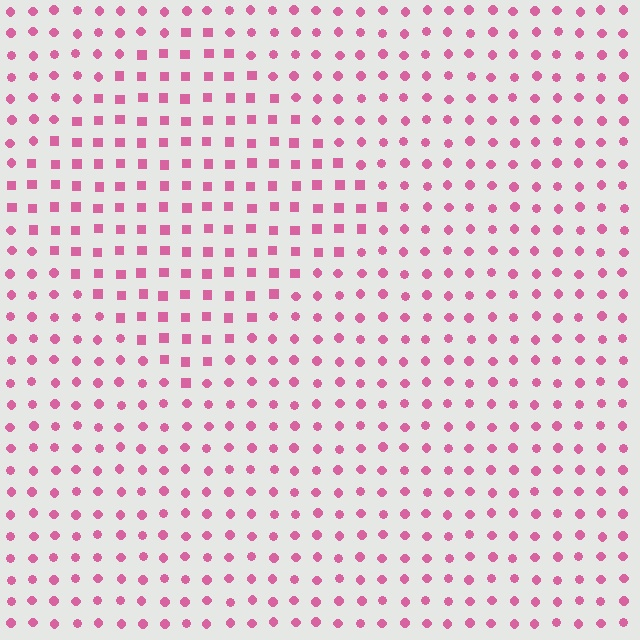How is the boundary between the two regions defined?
The boundary is defined by a change in element shape: squares inside vs. circles outside. All elements share the same color and spacing.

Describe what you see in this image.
The image is filled with small pink elements arranged in a uniform grid. A diamond-shaped region contains squares, while the surrounding area contains circles. The boundary is defined purely by the change in element shape.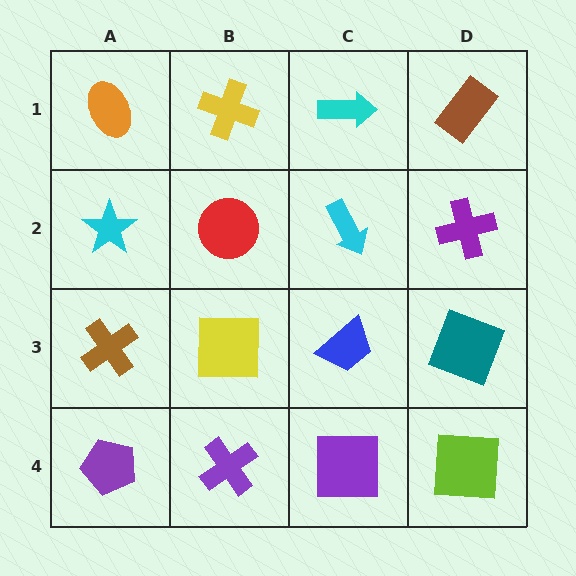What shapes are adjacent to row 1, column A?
A cyan star (row 2, column A), a yellow cross (row 1, column B).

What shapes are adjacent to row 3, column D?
A purple cross (row 2, column D), a lime square (row 4, column D), a blue trapezoid (row 3, column C).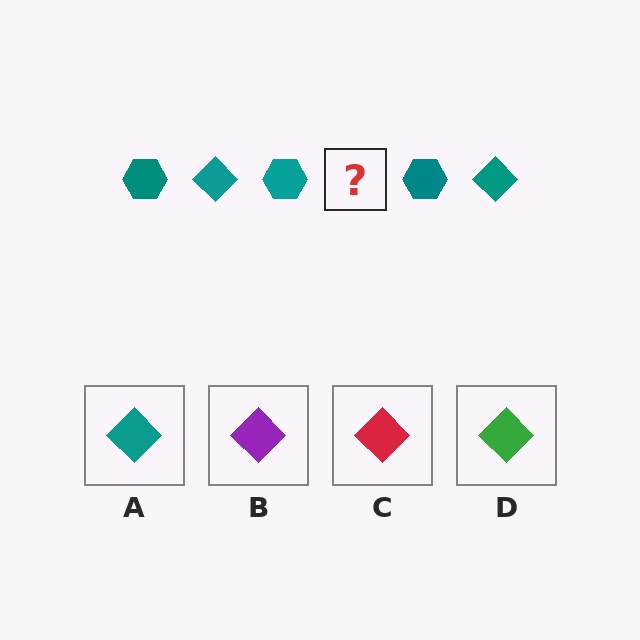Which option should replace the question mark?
Option A.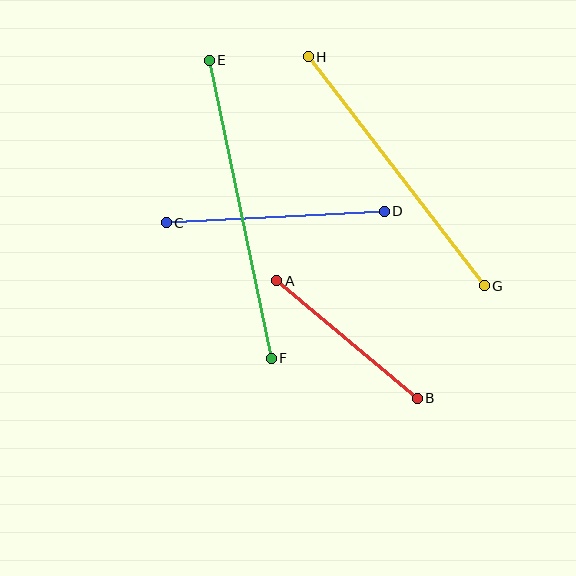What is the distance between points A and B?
The distance is approximately 183 pixels.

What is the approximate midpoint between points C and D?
The midpoint is at approximately (275, 217) pixels.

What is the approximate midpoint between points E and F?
The midpoint is at approximately (240, 209) pixels.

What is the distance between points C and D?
The distance is approximately 218 pixels.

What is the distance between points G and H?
The distance is approximately 289 pixels.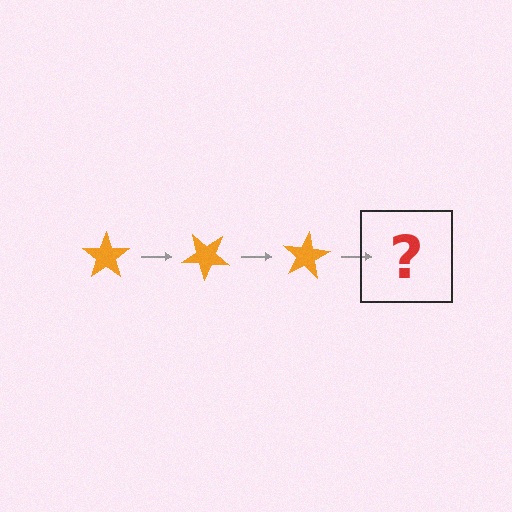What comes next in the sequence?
The next element should be an orange star rotated 120 degrees.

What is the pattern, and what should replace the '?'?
The pattern is that the star rotates 40 degrees each step. The '?' should be an orange star rotated 120 degrees.